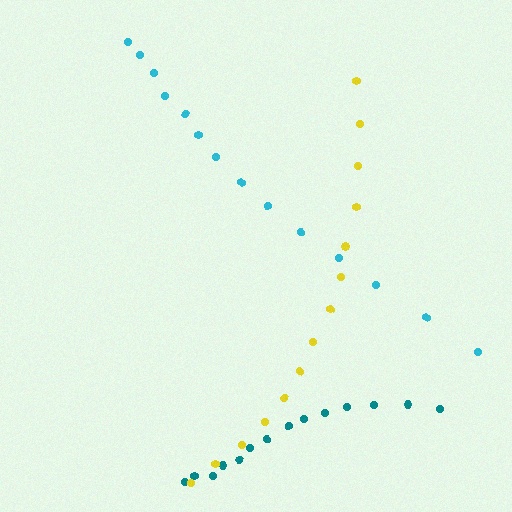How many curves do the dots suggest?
There are 3 distinct paths.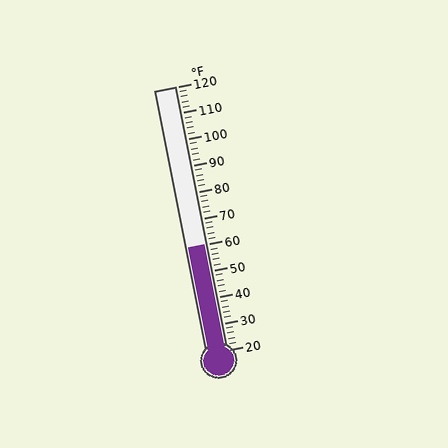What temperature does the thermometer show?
The thermometer shows approximately 60°F.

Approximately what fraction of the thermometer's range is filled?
The thermometer is filled to approximately 40% of its range.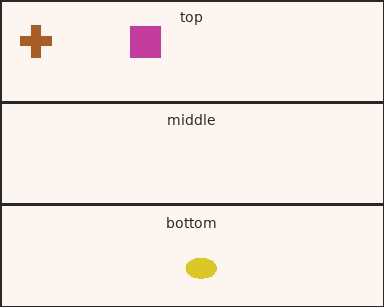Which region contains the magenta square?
The top region.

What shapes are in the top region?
The brown cross, the magenta square.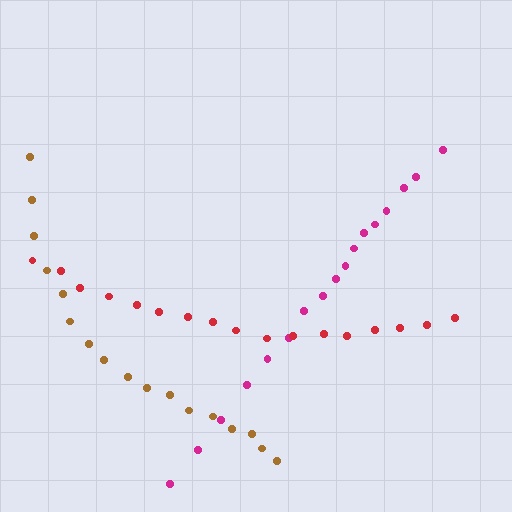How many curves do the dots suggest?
There are 3 distinct paths.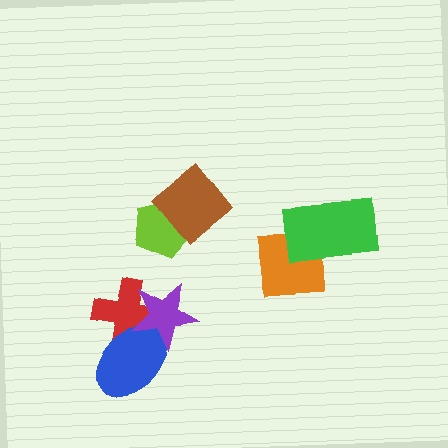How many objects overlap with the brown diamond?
1 object overlaps with the brown diamond.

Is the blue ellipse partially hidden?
Yes, it is partially covered by another shape.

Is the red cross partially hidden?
Yes, it is partially covered by another shape.